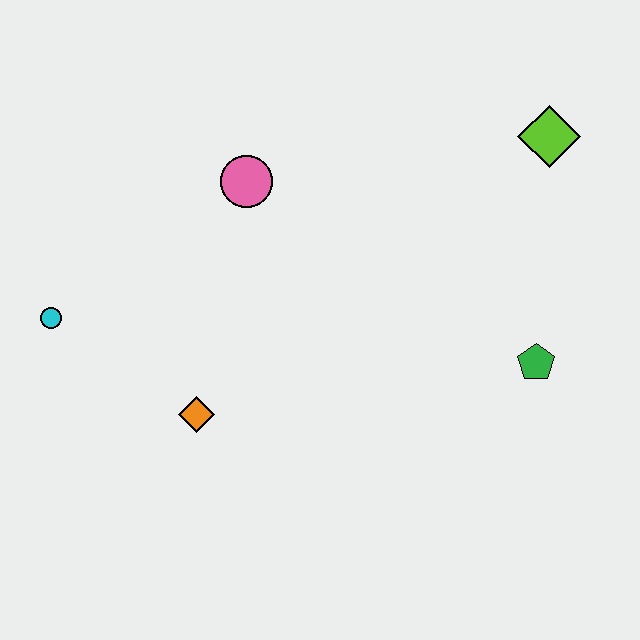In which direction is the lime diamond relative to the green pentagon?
The lime diamond is above the green pentagon.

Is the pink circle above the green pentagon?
Yes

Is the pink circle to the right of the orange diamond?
Yes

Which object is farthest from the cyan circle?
The lime diamond is farthest from the cyan circle.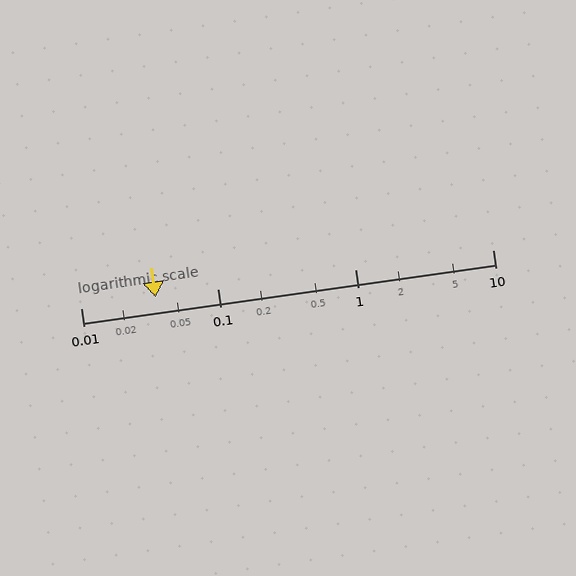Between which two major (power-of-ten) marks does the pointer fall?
The pointer is between 0.01 and 0.1.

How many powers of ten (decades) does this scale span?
The scale spans 3 decades, from 0.01 to 10.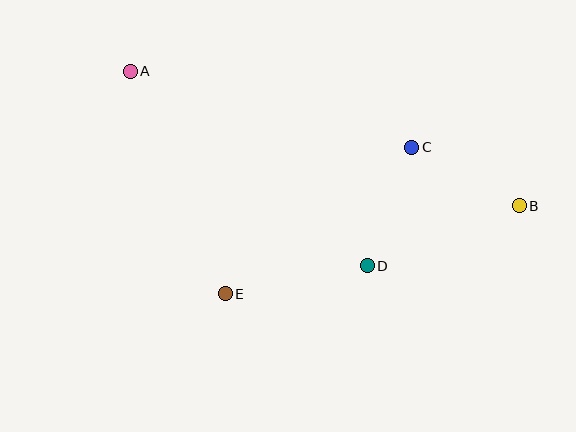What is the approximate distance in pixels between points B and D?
The distance between B and D is approximately 163 pixels.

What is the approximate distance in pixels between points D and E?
The distance between D and E is approximately 145 pixels.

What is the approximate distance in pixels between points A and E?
The distance between A and E is approximately 242 pixels.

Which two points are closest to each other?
Points B and C are closest to each other.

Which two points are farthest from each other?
Points A and B are farthest from each other.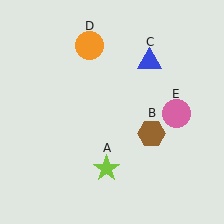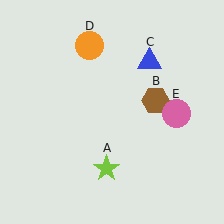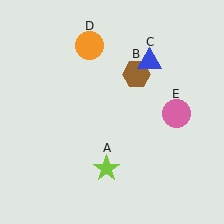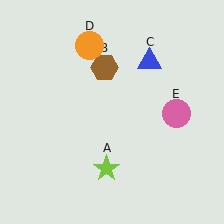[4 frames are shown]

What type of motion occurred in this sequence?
The brown hexagon (object B) rotated counterclockwise around the center of the scene.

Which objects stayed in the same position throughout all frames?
Lime star (object A) and blue triangle (object C) and orange circle (object D) and pink circle (object E) remained stationary.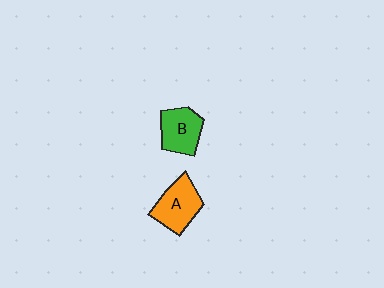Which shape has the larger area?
Shape A (orange).